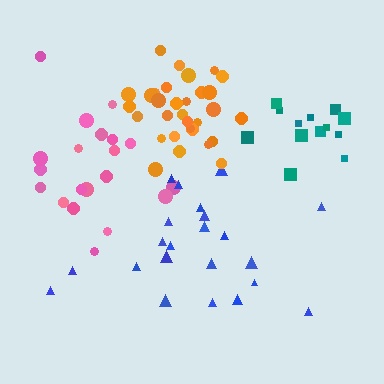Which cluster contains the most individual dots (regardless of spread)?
Orange (31).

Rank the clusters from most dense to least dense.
orange, teal, blue, pink.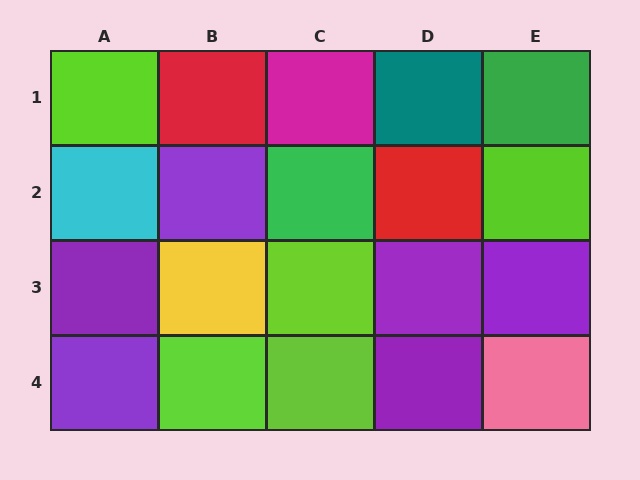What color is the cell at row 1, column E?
Green.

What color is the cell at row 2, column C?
Green.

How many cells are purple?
6 cells are purple.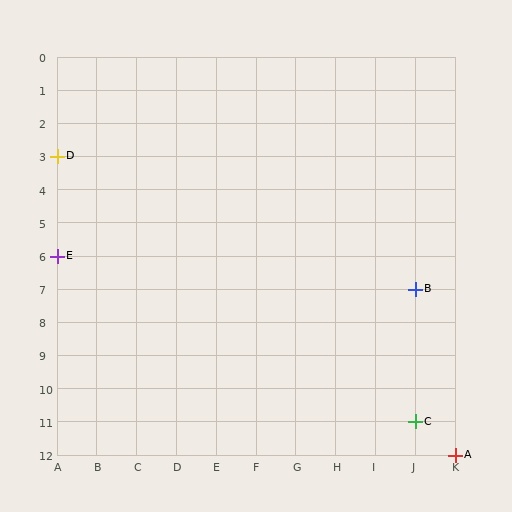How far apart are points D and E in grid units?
Points D and E are 3 rows apart.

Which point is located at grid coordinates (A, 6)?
Point E is at (A, 6).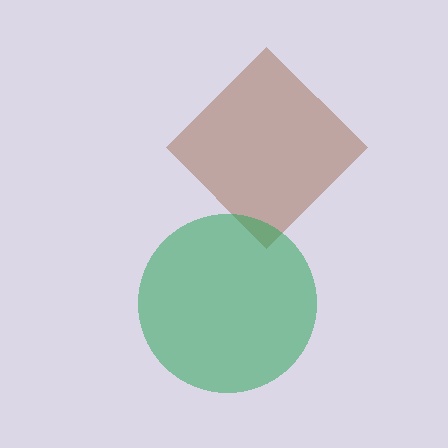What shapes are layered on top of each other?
The layered shapes are: a brown diamond, a green circle.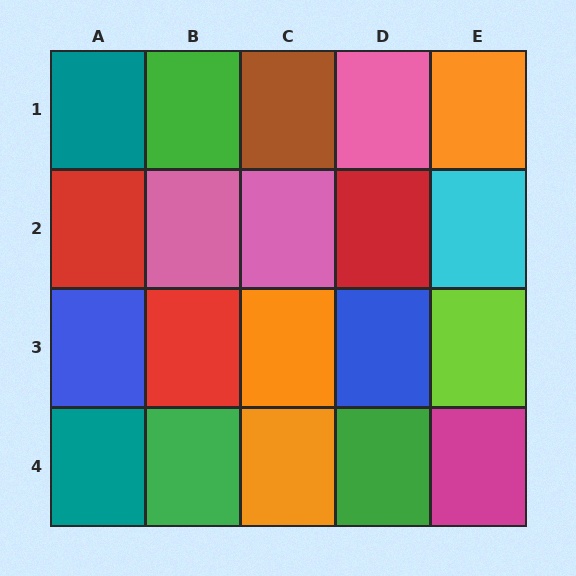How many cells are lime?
1 cell is lime.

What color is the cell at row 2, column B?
Pink.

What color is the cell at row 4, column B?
Green.